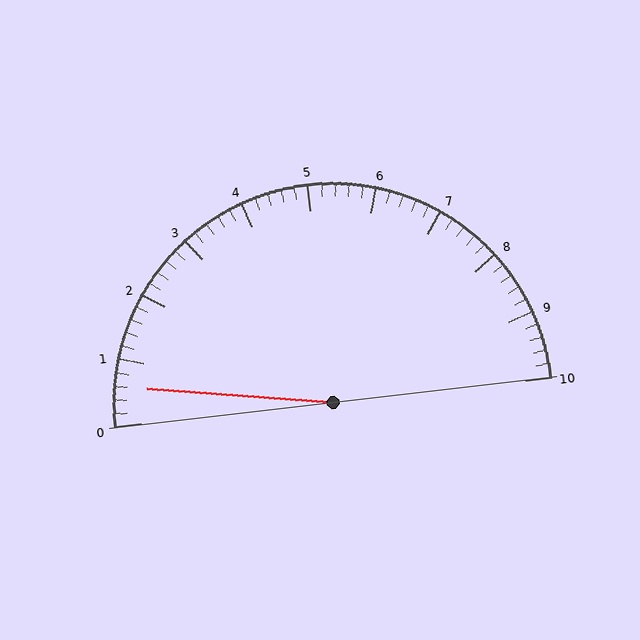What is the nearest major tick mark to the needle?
The nearest major tick mark is 1.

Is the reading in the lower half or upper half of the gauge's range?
The reading is in the lower half of the range (0 to 10).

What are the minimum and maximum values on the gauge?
The gauge ranges from 0 to 10.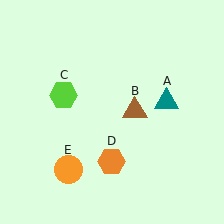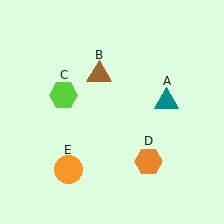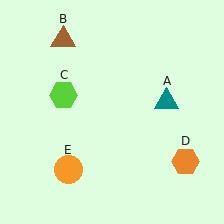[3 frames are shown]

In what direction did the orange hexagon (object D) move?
The orange hexagon (object D) moved right.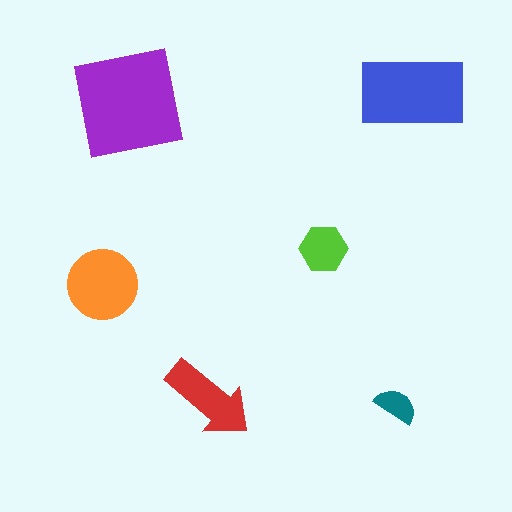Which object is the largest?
The purple square.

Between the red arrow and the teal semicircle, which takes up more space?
The red arrow.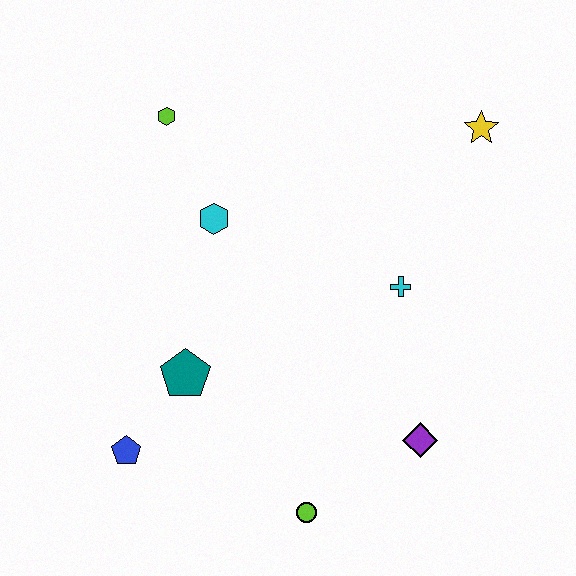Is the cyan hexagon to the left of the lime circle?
Yes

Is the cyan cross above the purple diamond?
Yes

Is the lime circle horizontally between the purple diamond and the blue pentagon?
Yes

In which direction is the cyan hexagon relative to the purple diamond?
The cyan hexagon is above the purple diamond.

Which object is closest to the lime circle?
The purple diamond is closest to the lime circle.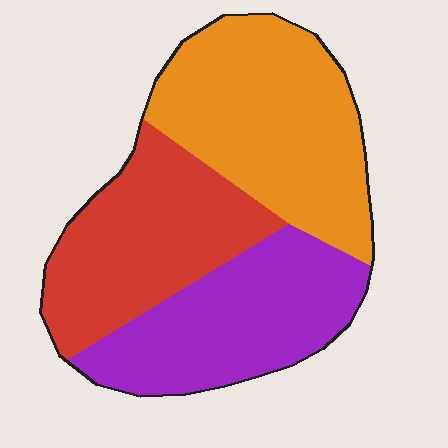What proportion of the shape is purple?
Purple takes up about one third (1/3) of the shape.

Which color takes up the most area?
Orange, at roughly 40%.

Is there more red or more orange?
Orange.